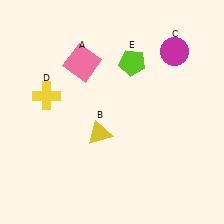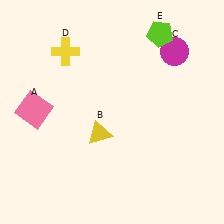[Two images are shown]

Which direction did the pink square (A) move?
The pink square (A) moved left.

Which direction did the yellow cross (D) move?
The yellow cross (D) moved up.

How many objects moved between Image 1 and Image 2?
3 objects moved between the two images.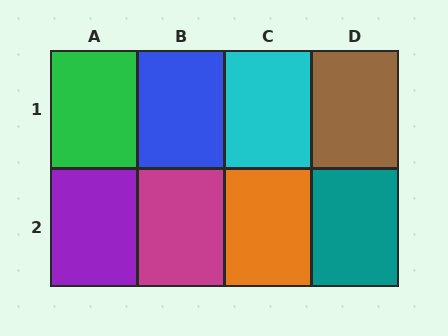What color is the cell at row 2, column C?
Orange.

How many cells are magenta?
1 cell is magenta.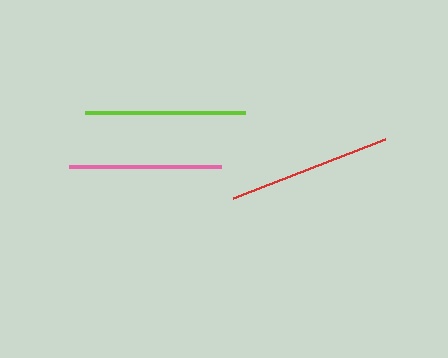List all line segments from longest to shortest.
From longest to shortest: red, lime, pink.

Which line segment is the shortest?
The pink line is the shortest at approximately 152 pixels.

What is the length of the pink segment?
The pink segment is approximately 152 pixels long.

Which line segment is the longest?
The red line is the longest at approximately 163 pixels.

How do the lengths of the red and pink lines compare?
The red and pink lines are approximately the same length.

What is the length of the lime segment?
The lime segment is approximately 160 pixels long.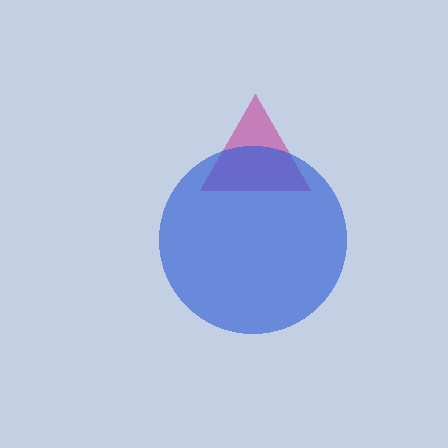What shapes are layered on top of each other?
The layered shapes are: a magenta triangle, a blue circle.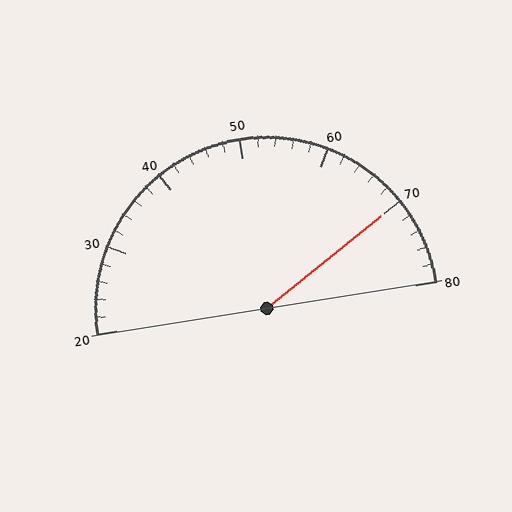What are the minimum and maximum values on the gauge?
The gauge ranges from 20 to 80.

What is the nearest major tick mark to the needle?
The nearest major tick mark is 70.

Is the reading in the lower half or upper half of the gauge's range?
The reading is in the upper half of the range (20 to 80).